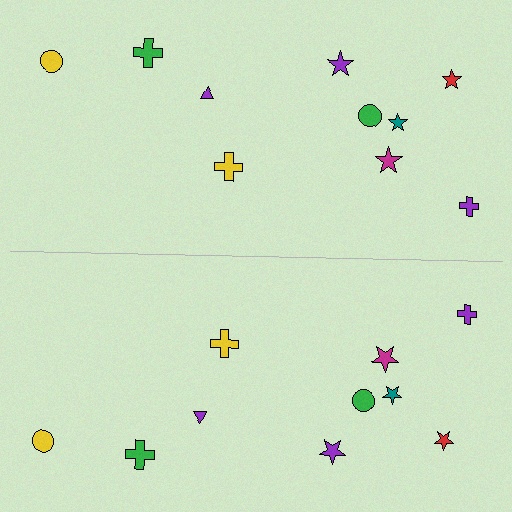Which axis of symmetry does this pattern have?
The pattern has a horizontal axis of symmetry running through the center of the image.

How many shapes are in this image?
There are 20 shapes in this image.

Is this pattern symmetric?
Yes, this pattern has bilateral (reflection) symmetry.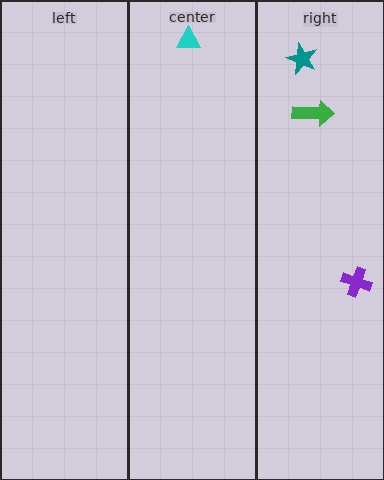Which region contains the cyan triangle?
The center region.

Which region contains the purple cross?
The right region.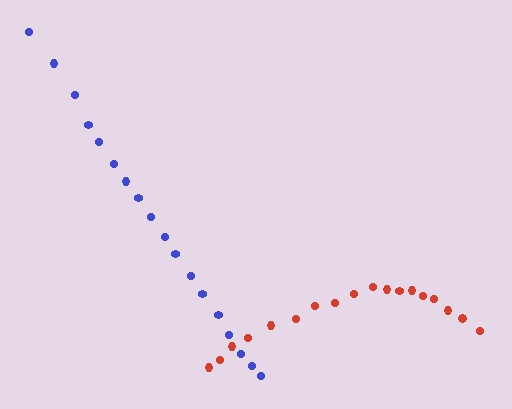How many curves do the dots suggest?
There are 2 distinct paths.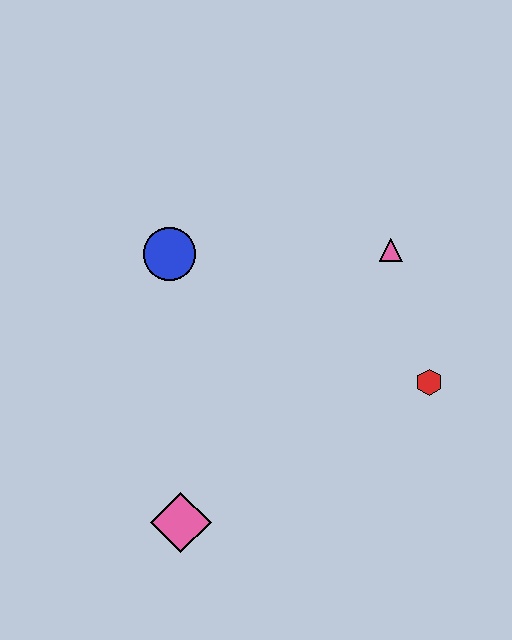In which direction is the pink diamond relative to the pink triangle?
The pink diamond is below the pink triangle.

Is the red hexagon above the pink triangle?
No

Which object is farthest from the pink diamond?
The pink triangle is farthest from the pink diamond.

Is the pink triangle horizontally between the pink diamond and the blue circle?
No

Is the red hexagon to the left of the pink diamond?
No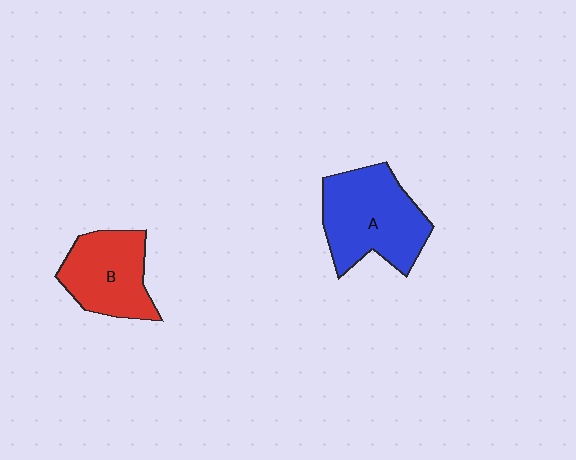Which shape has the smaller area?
Shape B (red).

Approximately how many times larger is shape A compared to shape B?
Approximately 1.3 times.